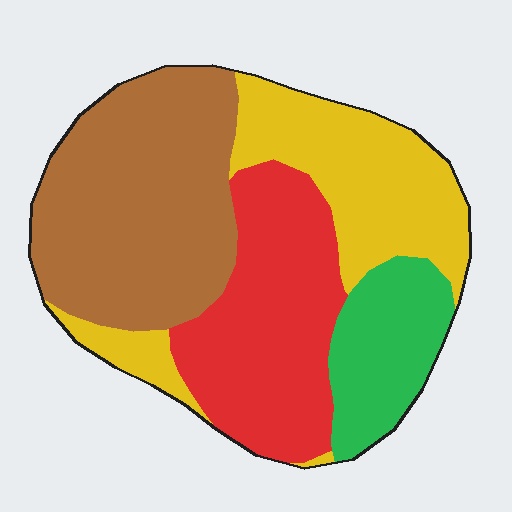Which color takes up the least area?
Green, at roughly 15%.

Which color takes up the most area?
Brown, at roughly 35%.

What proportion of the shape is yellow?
Yellow covers around 25% of the shape.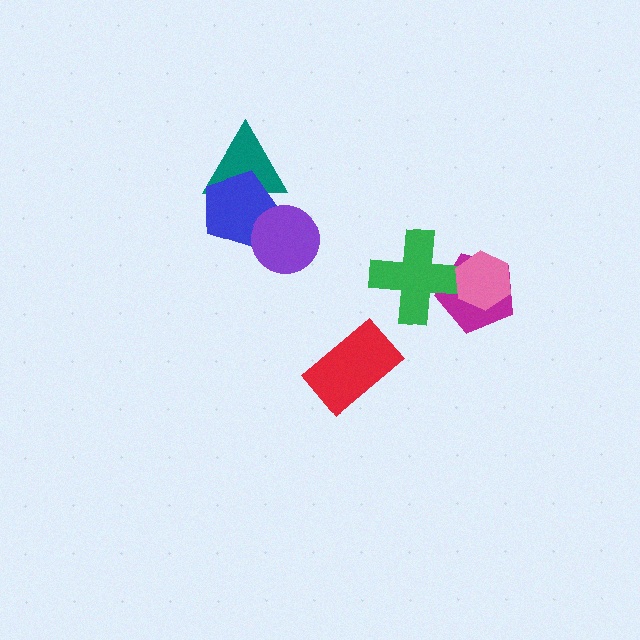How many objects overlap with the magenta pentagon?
2 objects overlap with the magenta pentagon.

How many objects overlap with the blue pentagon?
2 objects overlap with the blue pentagon.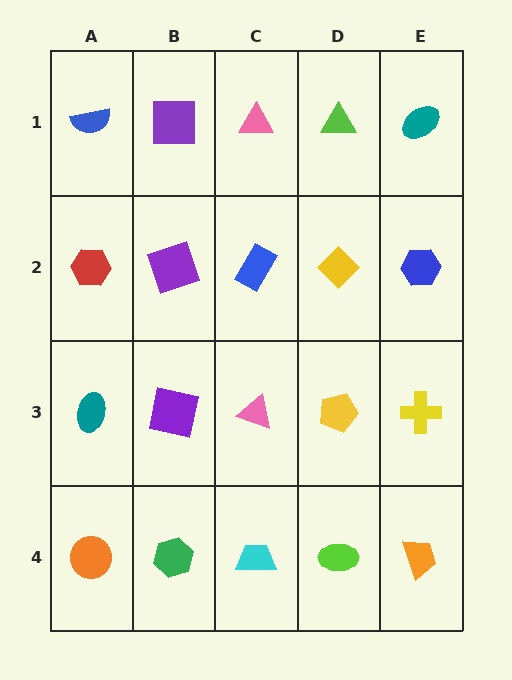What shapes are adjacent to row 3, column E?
A blue hexagon (row 2, column E), an orange trapezoid (row 4, column E), a yellow pentagon (row 3, column D).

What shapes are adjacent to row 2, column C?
A pink triangle (row 1, column C), a pink triangle (row 3, column C), a purple square (row 2, column B), a yellow diamond (row 2, column D).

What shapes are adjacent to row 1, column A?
A red hexagon (row 2, column A), a purple square (row 1, column B).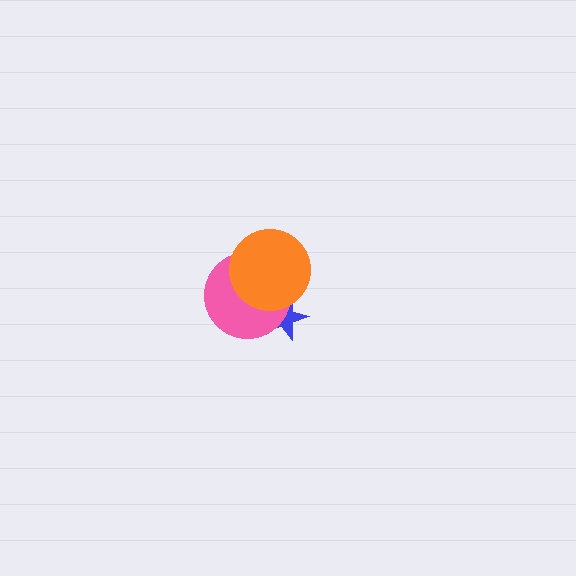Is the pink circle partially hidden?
Yes, it is partially covered by another shape.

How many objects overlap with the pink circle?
2 objects overlap with the pink circle.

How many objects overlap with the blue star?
2 objects overlap with the blue star.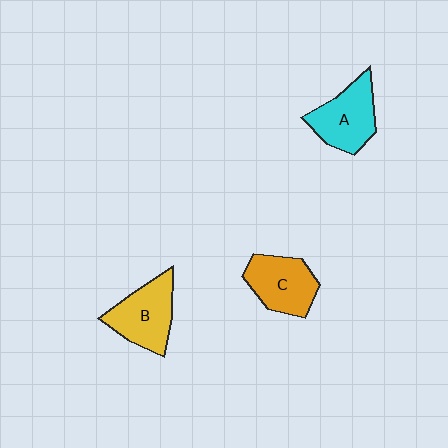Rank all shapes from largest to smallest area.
From largest to smallest: B (yellow), A (cyan), C (orange).